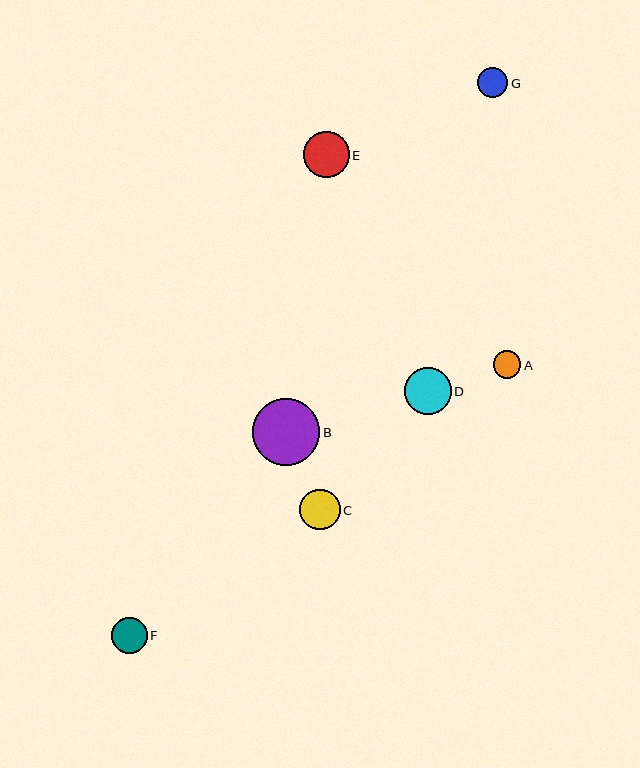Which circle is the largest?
Circle B is the largest with a size of approximately 67 pixels.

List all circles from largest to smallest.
From largest to smallest: B, D, E, C, F, G, A.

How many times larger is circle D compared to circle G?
Circle D is approximately 1.5 times the size of circle G.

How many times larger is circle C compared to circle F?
Circle C is approximately 1.1 times the size of circle F.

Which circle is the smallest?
Circle A is the smallest with a size of approximately 27 pixels.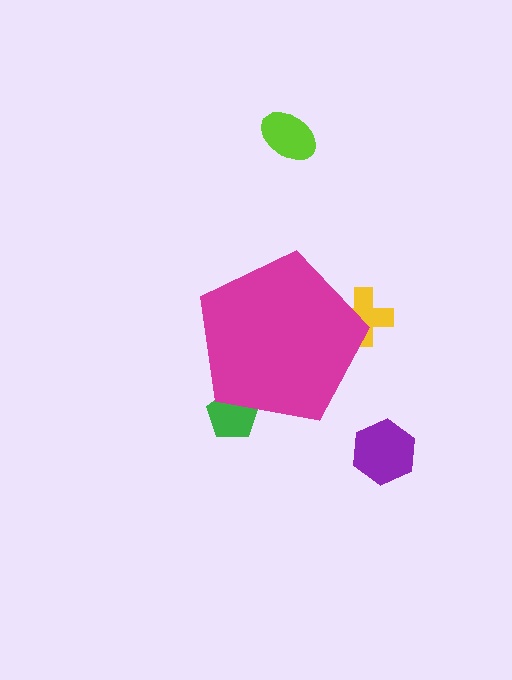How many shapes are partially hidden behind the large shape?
2 shapes are partially hidden.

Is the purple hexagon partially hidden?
No, the purple hexagon is fully visible.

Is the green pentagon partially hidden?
Yes, the green pentagon is partially hidden behind the magenta pentagon.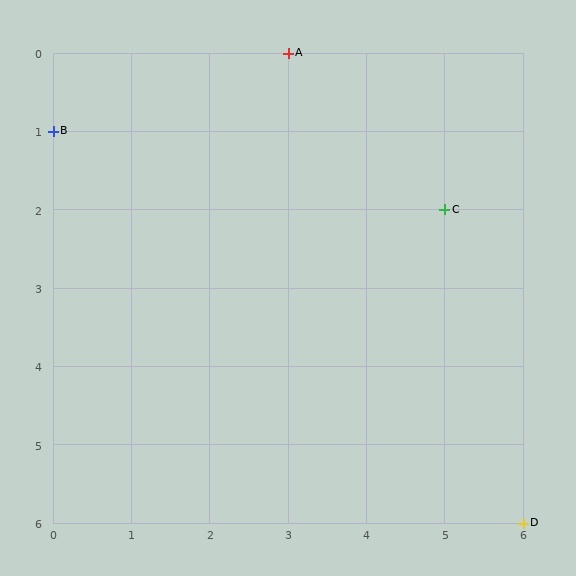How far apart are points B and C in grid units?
Points B and C are 5 columns and 1 row apart (about 5.1 grid units diagonally).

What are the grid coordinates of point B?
Point B is at grid coordinates (0, 1).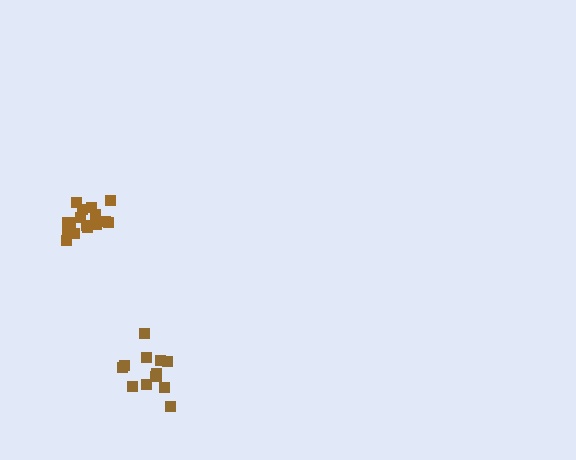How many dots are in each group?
Group 1: 12 dots, Group 2: 16 dots (28 total).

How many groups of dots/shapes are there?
There are 2 groups.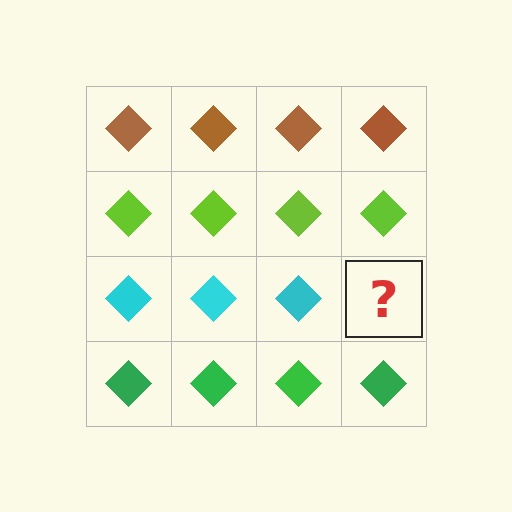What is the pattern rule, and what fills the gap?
The rule is that each row has a consistent color. The gap should be filled with a cyan diamond.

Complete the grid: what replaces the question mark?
The question mark should be replaced with a cyan diamond.